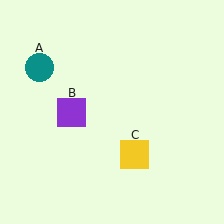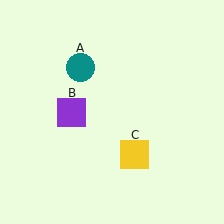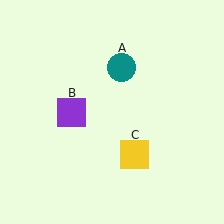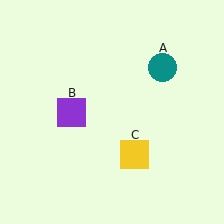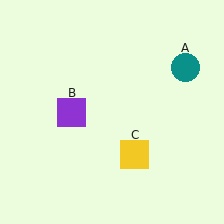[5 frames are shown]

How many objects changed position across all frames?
1 object changed position: teal circle (object A).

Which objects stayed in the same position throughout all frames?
Purple square (object B) and yellow square (object C) remained stationary.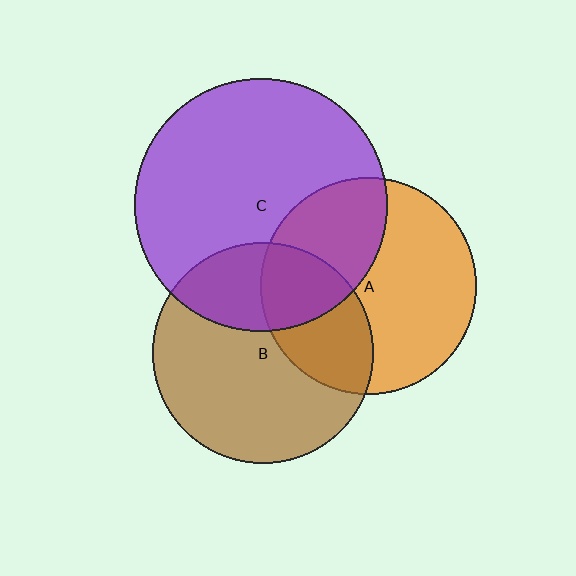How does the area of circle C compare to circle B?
Approximately 1.3 times.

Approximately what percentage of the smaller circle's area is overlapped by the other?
Approximately 35%.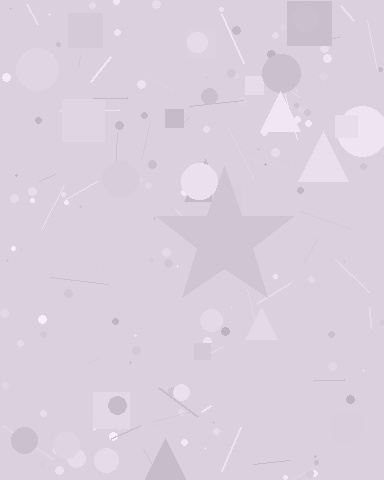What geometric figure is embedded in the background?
A star is embedded in the background.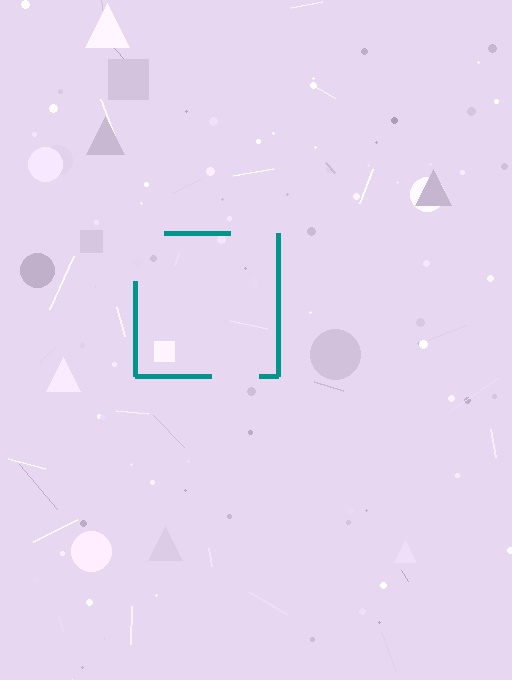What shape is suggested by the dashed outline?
The dashed outline suggests a square.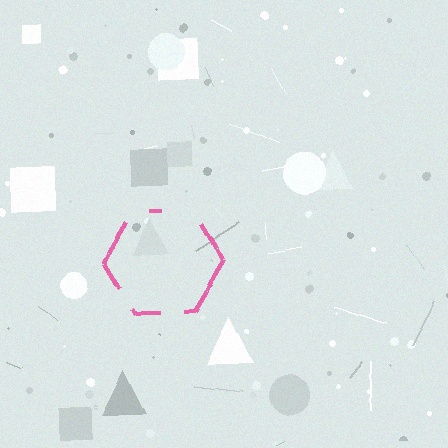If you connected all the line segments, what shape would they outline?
They would outline a hexagon.